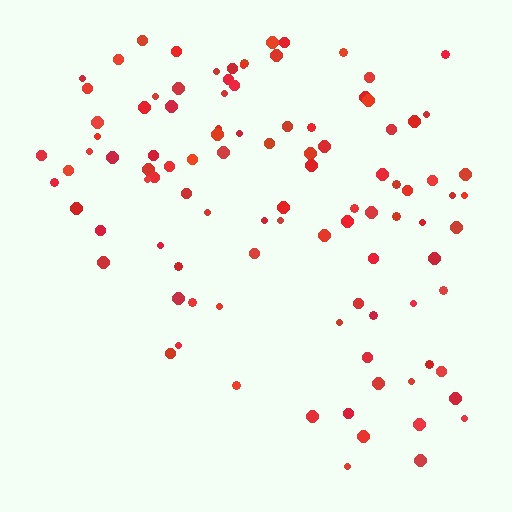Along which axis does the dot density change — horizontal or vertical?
Vertical.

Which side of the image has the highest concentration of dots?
The top.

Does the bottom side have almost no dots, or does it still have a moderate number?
Still a moderate number, just noticeably fewer than the top.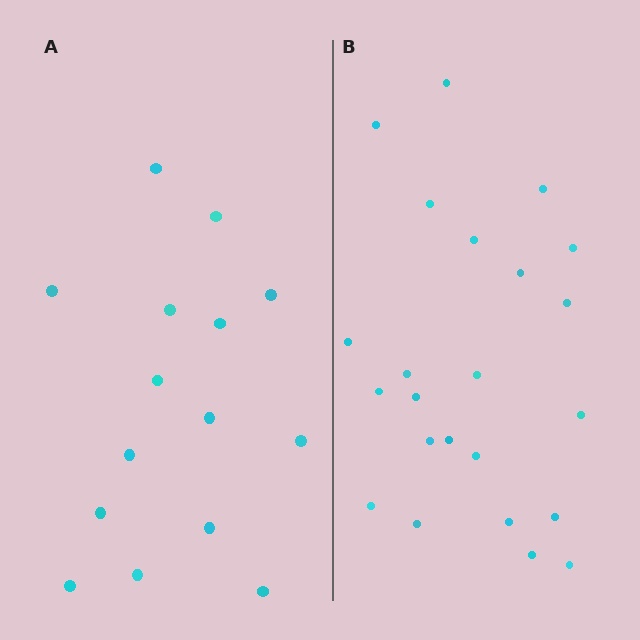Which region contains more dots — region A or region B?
Region B (the right region) has more dots.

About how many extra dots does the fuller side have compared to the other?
Region B has roughly 8 or so more dots than region A.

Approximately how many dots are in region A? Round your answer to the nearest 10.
About 20 dots. (The exact count is 15, which rounds to 20.)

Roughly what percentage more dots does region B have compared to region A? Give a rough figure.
About 55% more.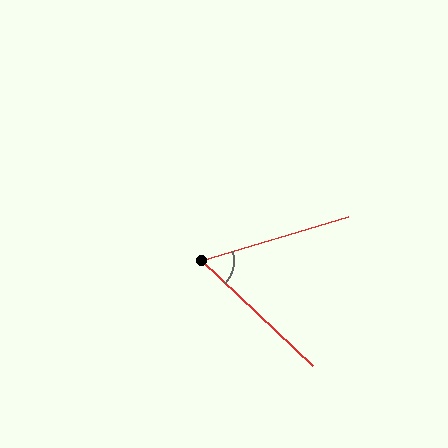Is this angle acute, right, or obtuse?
It is acute.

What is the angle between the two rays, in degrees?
Approximately 60 degrees.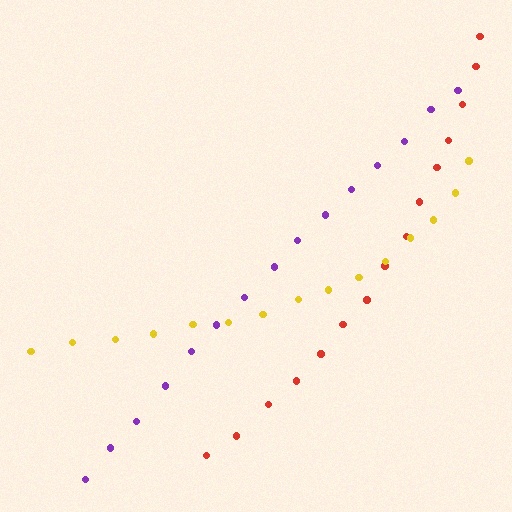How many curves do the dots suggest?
There are 3 distinct paths.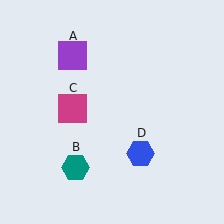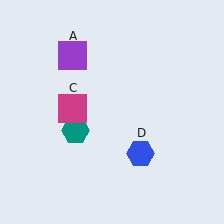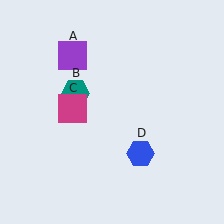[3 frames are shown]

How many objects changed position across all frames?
1 object changed position: teal hexagon (object B).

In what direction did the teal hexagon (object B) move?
The teal hexagon (object B) moved up.